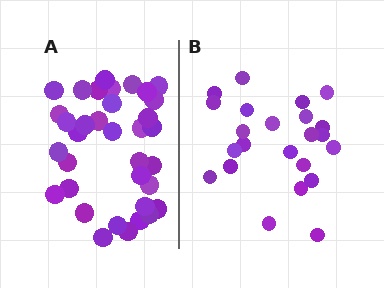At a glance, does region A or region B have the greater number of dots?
Region A (the left region) has more dots.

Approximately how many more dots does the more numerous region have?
Region A has roughly 12 or so more dots than region B.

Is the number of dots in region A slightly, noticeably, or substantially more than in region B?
Region A has substantially more. The ratio is roughly 1.5 to 1.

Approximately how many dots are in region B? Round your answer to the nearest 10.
About 20 dots. (The exact count is 23, which rounds to 20.)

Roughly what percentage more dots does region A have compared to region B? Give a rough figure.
About 50% more.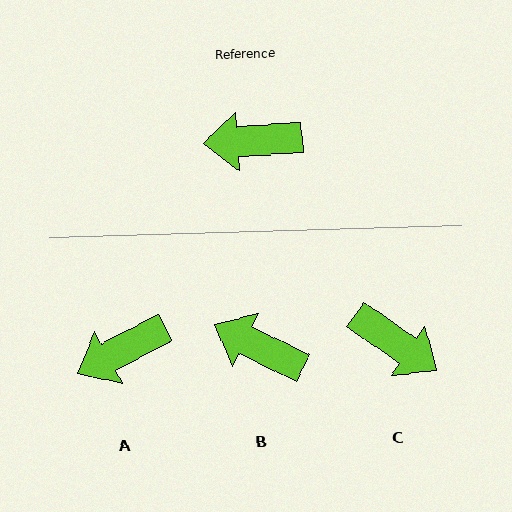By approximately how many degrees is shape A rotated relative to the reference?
Approximately 24 degrees counter-clockwise.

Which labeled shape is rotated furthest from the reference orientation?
C, about 141 degrees away.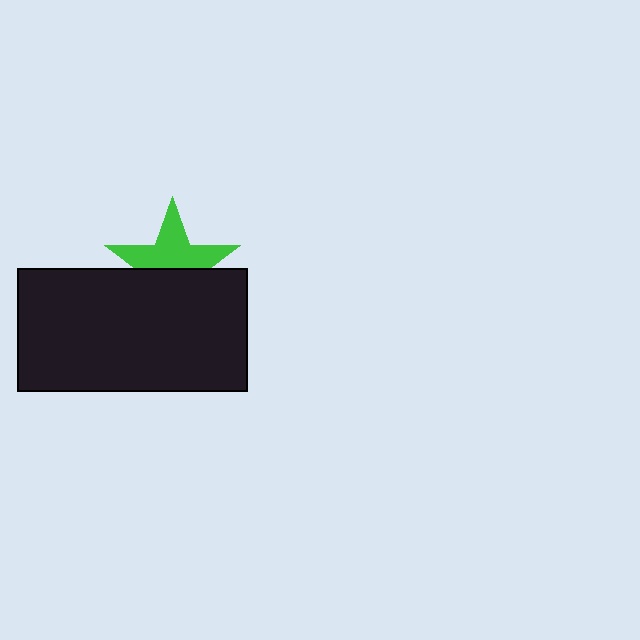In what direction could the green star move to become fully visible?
The green star could move up. That would shift it out from behind the black rectangle entirely.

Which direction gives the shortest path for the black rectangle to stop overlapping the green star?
Moving down gives the shortest separation.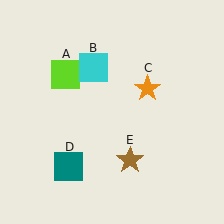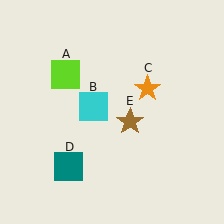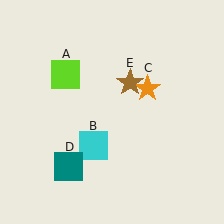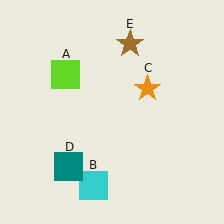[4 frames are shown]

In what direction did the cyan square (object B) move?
The cyan square (object B) moved down.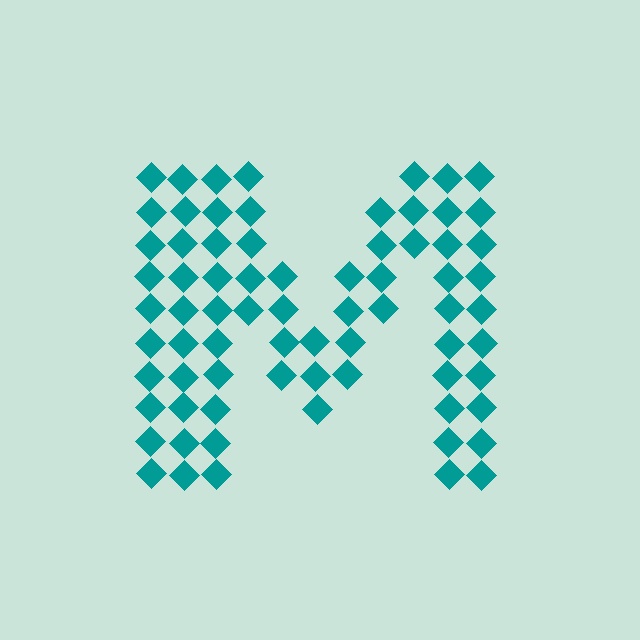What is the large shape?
The large shape is the letter M.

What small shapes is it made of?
It is made of small diamonds.